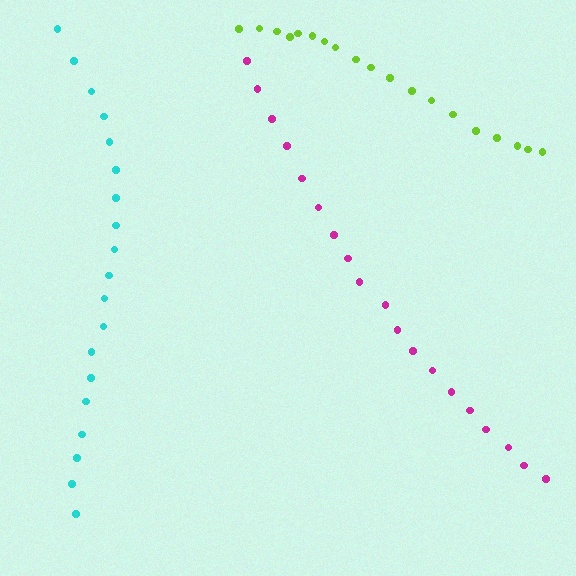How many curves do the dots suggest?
There are 3 distinct paths.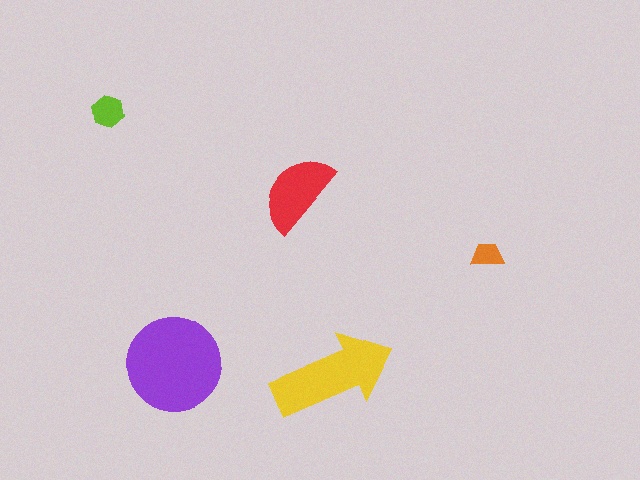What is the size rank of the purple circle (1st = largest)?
1st.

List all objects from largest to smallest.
The purple circle, the yellow arrow, the red semicircle, the lime hexagon, the orange trapezoid.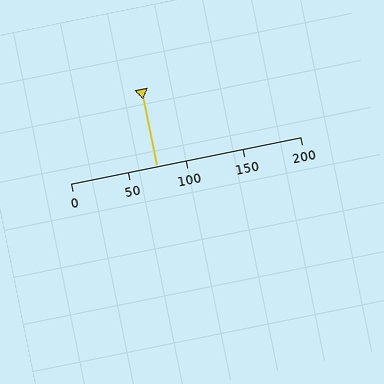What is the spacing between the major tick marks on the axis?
The major ticks are spaced 50 apart.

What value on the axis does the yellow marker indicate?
The marker indicates approximately 75.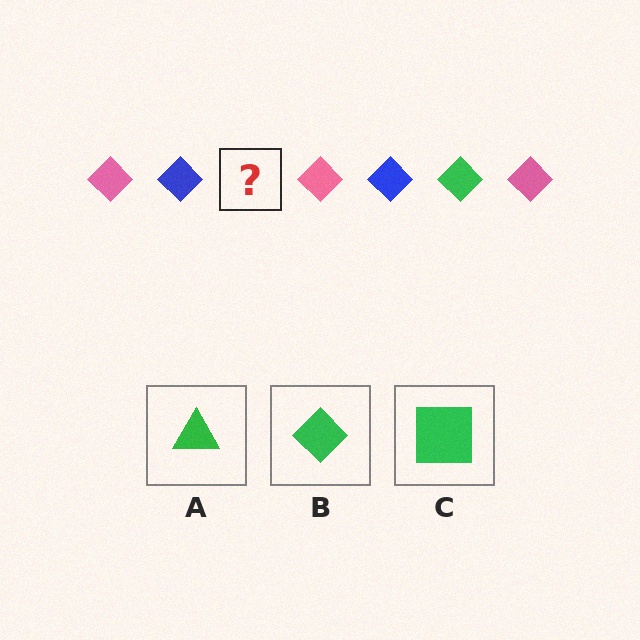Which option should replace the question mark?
Option B.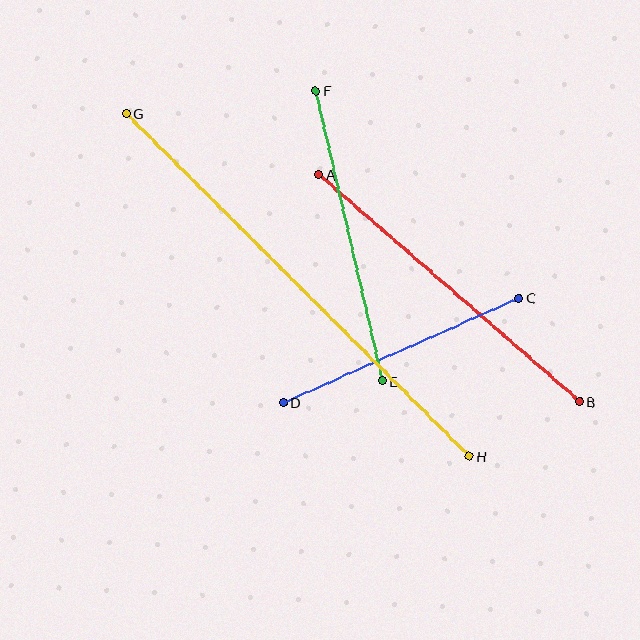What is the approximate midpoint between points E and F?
The midpoint is at approximately (349, 236) pixels.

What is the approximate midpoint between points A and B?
The midpoint is at approximately (449, 288) pixels.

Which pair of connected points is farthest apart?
Points G and H are farthest apart.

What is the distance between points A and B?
The distance is approximately 346 pixels.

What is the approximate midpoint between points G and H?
The midpoint is at approximately (298, 285) pixels.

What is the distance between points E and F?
The distance is approximately 298 pixels.